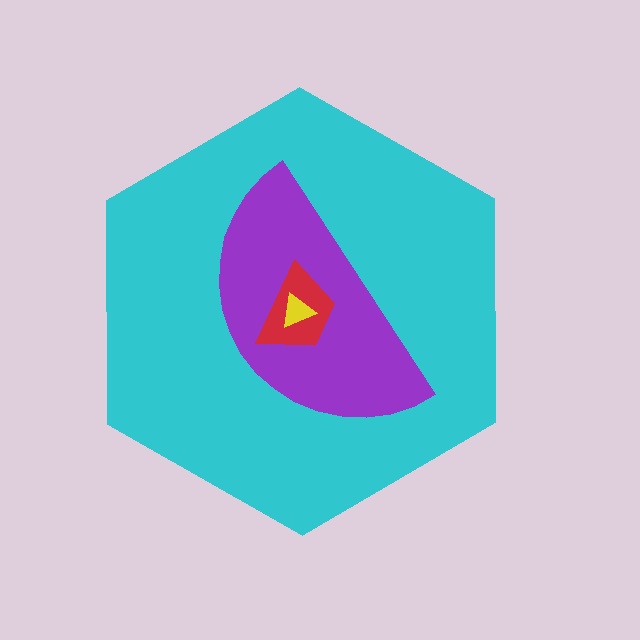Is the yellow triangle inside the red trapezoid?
Yes.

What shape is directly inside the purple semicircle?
The red trapezoid.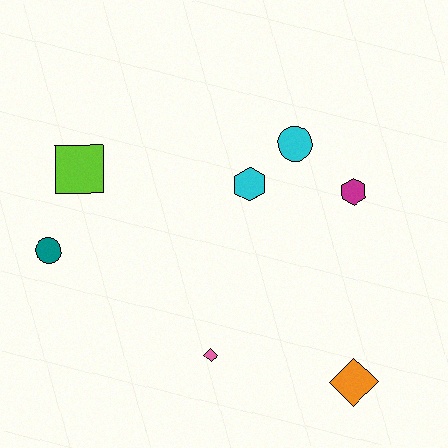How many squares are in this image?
There is 1 square.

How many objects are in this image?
There are 7 objects.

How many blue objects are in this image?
There are no blue objects.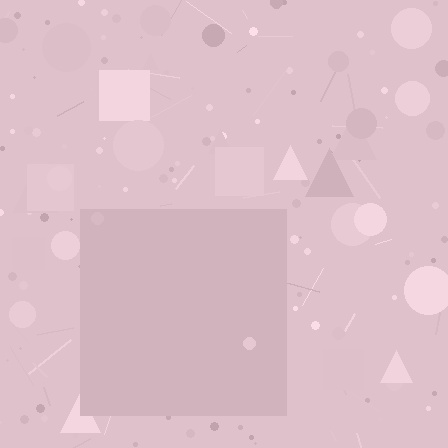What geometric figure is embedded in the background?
A square is embedded in the background.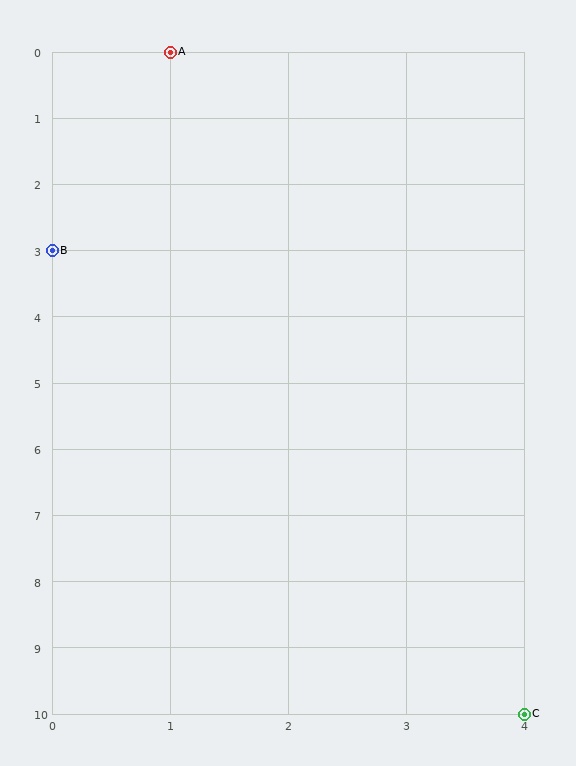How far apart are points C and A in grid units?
Points C and A are 3 columns and 10 rows apart (about 10.4 grid units diagonally).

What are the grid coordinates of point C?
Point C is at grid coordinates (4, 10).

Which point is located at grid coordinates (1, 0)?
Point A is at (1, 0).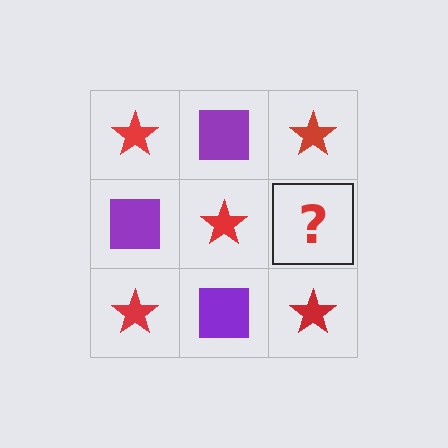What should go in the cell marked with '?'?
The missing cell should contain a purple square.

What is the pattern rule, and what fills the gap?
The rule is that it alternates red star and purple square in a checkerboard pattern. The gap should be filled with a purple square.